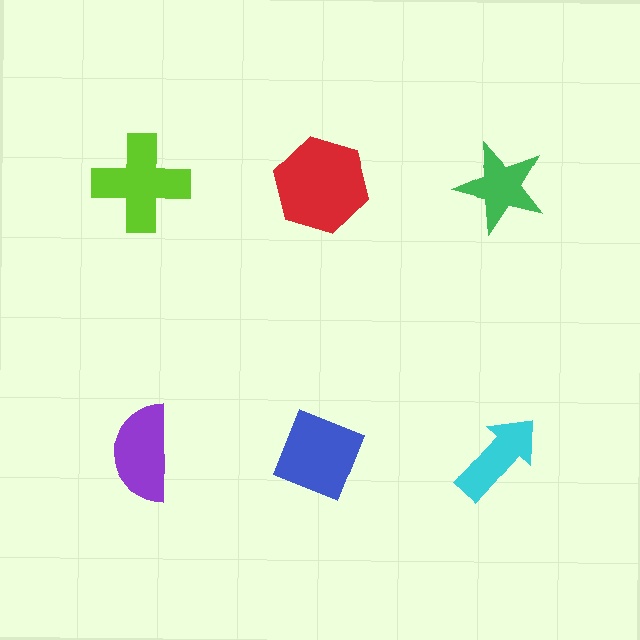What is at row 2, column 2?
A blue diamond.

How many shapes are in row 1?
3 shapes.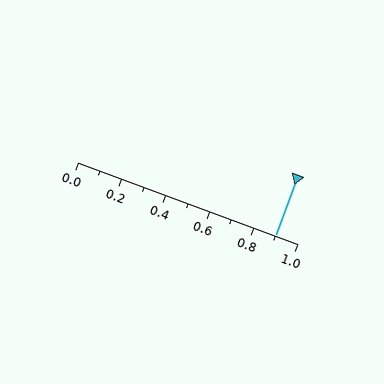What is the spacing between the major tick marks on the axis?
The major ticks are spaced 0.2 apart.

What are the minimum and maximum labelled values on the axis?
The axis runs from 0.0 to 1.0.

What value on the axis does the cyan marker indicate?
The marker indicates approximately 0.9.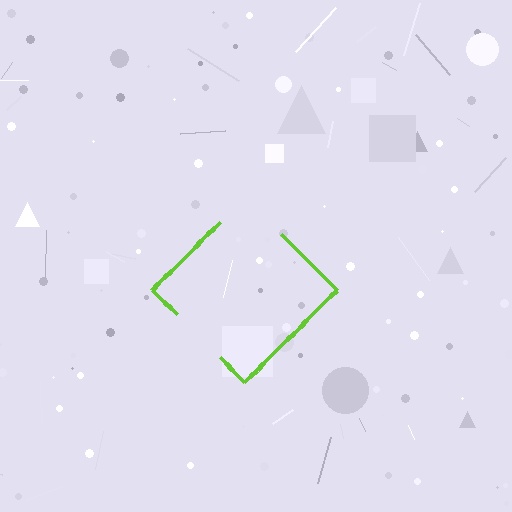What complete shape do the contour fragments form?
The contour fragments form a diamond.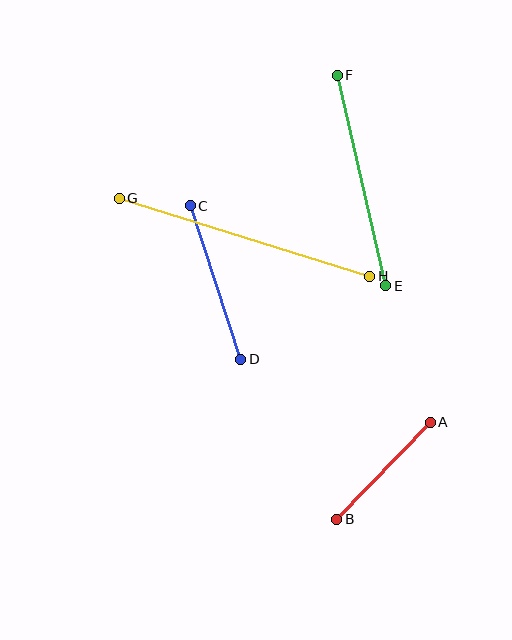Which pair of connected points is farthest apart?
Points G and H are farthest apart.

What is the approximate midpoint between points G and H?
The midpoint is at approximately (245, 237) pixels.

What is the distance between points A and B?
The distance is approximately 135 pixels.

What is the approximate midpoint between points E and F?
The midpoint is at approximately (361, 180) pixels.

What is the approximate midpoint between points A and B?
The midpoint is at approximately (384, 471) pixels.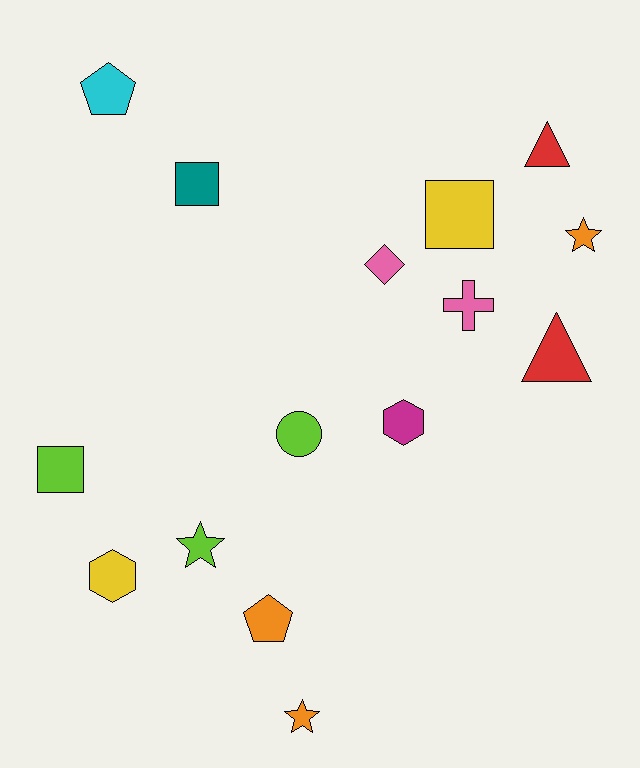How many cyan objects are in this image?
There is 1 cyan object.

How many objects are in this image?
There are 15 objects.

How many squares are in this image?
There are 3 squares.